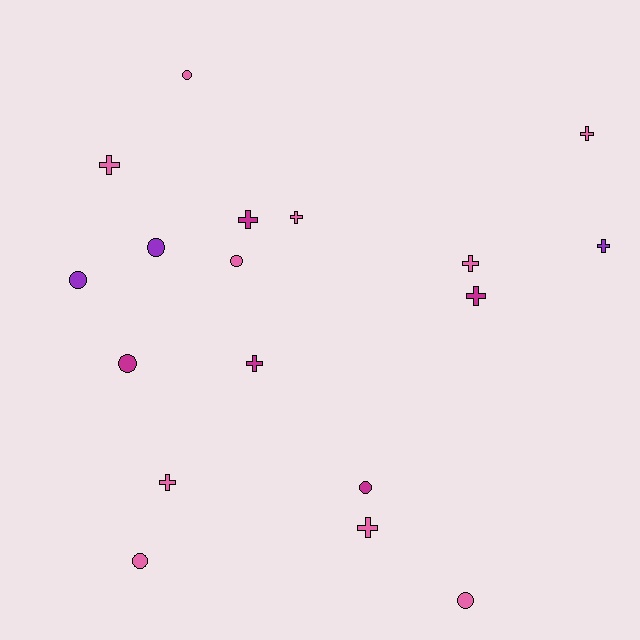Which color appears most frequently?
Pink, with 10 objects.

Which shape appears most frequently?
Cross, with 10 objects.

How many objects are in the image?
There are 18 objects.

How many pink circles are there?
There are 4 pink circles.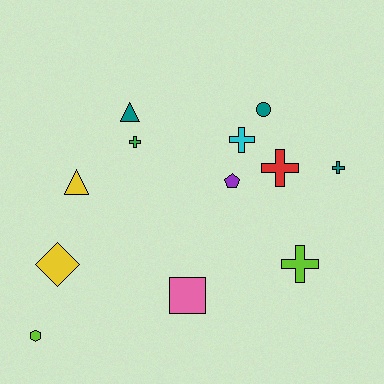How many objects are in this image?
There are 12 objects.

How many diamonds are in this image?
There is 1 diamond.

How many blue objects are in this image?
There are no blue objects.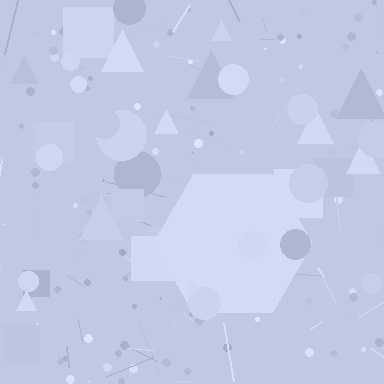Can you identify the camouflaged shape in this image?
The camouflaged shape is a hexagon.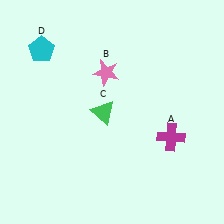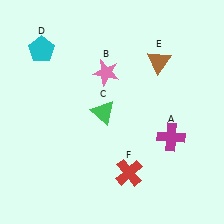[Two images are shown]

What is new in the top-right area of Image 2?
A brown triangle (E) was added in the top-right area of Image 2.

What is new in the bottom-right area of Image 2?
A red cross (F) was added in the bottom-right area of Image 2.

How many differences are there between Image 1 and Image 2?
There are 2 differences between the two images.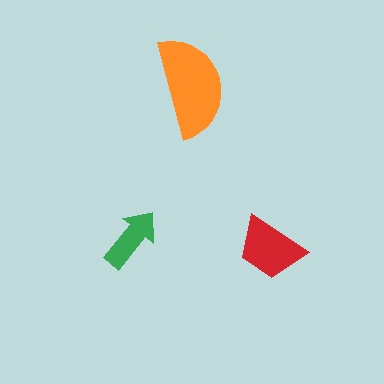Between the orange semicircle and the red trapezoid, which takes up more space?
The orange semicircle.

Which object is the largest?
The orange semicircle.